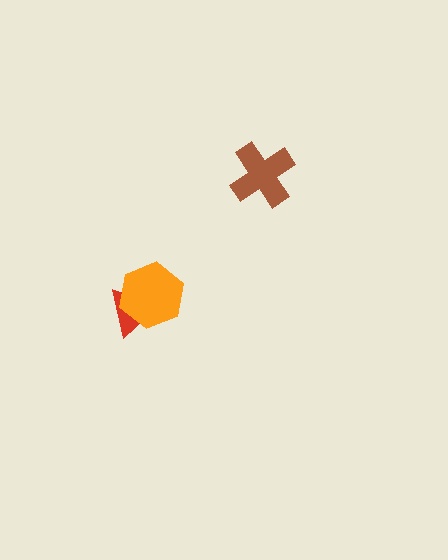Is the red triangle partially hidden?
Yes, it is partially covered by another shape.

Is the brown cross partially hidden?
No, no other shape covers it.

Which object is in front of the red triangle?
The orange hexagon is in front of the red triangle.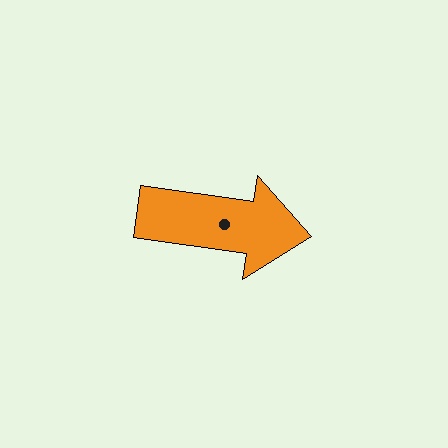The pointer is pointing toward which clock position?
Roughly 3 o'clock.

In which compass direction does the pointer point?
East.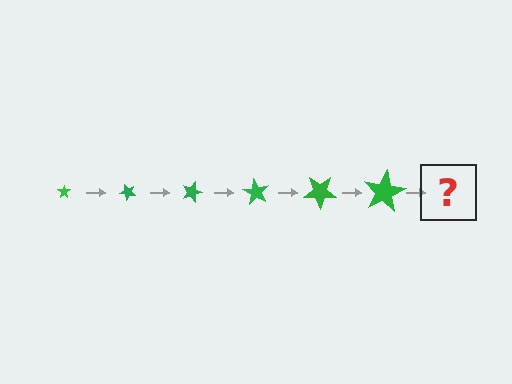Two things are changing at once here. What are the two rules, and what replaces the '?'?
The two rules are that the star grows larger each step and it rotates 45 degrees each step. The '?' should be a star, larger than the previous one and rotated 270 degrees from the start.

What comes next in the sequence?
The next element should be a star, larger than the previous one and rotated 270 degrees from the start.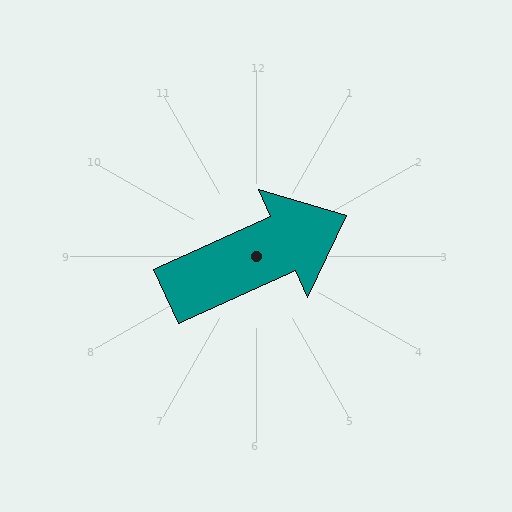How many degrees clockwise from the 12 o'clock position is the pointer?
Approximately 66 degrees.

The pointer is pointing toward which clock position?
Roughly 2 o'clock.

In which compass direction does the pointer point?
Northeast.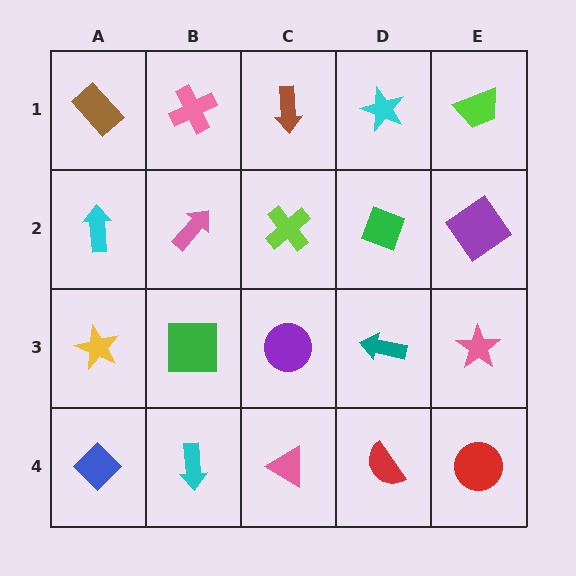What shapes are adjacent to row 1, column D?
A green diamond (row 2, column D), a brown arrow (row 1, column C), a lime trapezoid (row 1, column E).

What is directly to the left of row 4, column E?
A red semicircle.